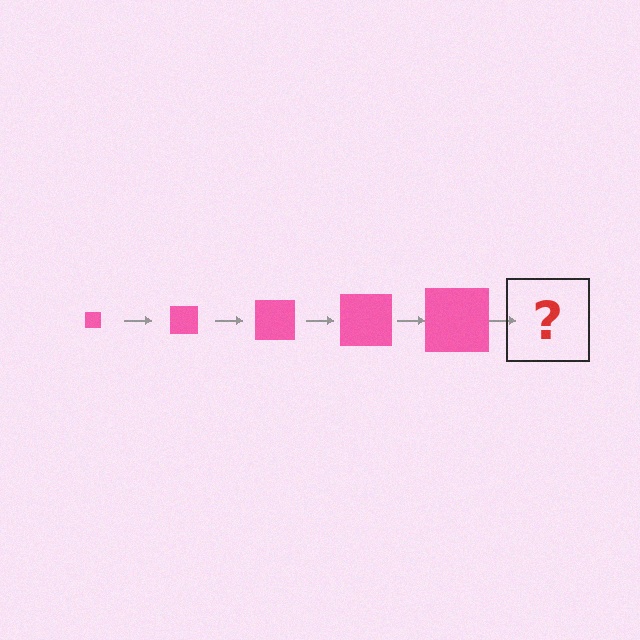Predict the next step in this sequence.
The next step is a pink square, larger than the previous one.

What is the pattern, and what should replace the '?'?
The pattern is that the square gets progressively larger each step. The '?' should be a pink square, larger than the previous one.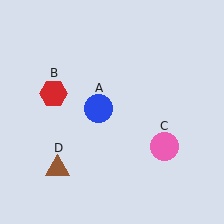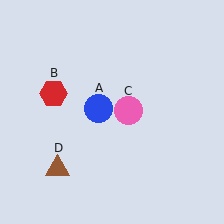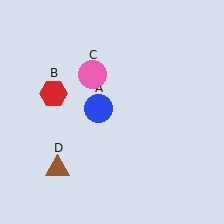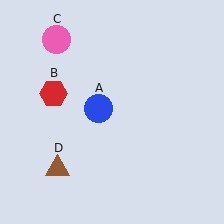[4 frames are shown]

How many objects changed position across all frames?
1 object changed position: pink circle (object C).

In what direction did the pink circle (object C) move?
The pink circle (object C) moved up and to the left.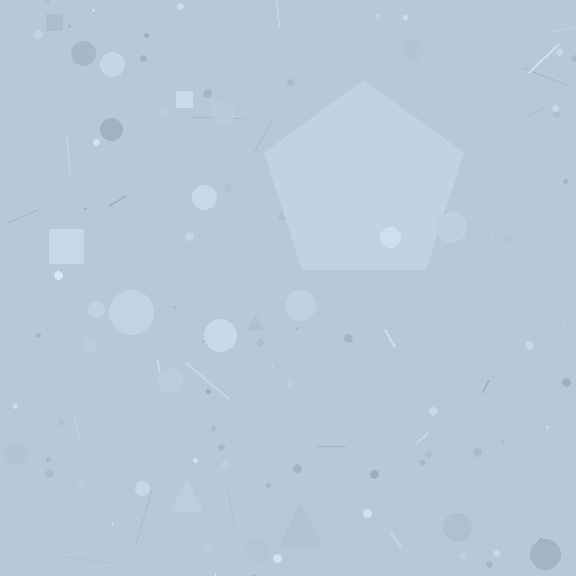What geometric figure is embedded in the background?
A pentagon is embedded in the background.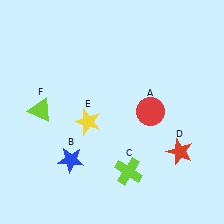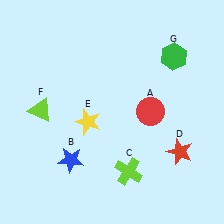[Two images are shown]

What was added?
A green hexagon (G) was added in Image 2.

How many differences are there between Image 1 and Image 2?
There is 1 difference between the two images.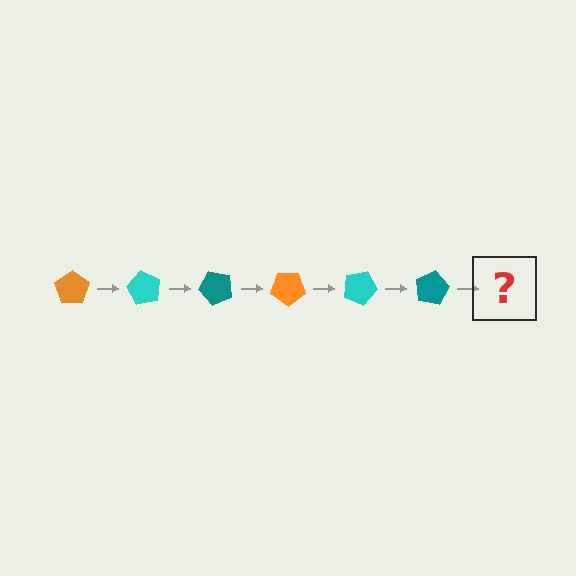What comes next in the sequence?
The next element should be an orange pentagon, rotated 360 degrees from the start.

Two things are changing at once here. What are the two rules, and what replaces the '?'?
The two rules are that it rotates 60 degrees each step and the color cycles through orange, cyan, and teal. The '?' should be an orange pentagon, rotated 360 degrees from the start.